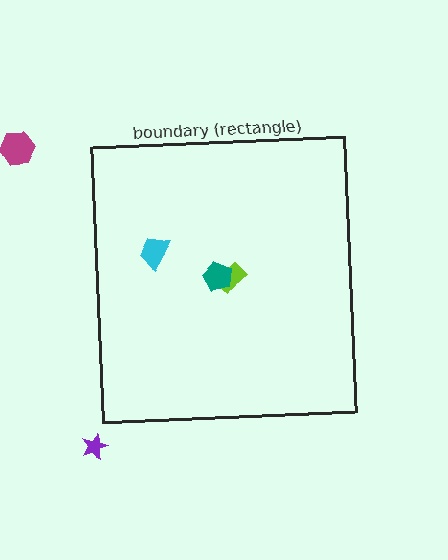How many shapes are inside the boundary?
3 inside, 2 outside.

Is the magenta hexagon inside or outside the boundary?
Outside.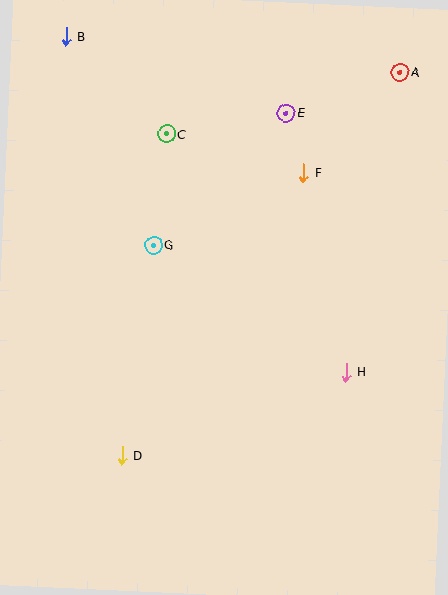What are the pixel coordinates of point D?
Point D is at (122, 455).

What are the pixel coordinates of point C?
Point C is at (166, 134).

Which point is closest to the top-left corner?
Point B is closest to the top-left corner.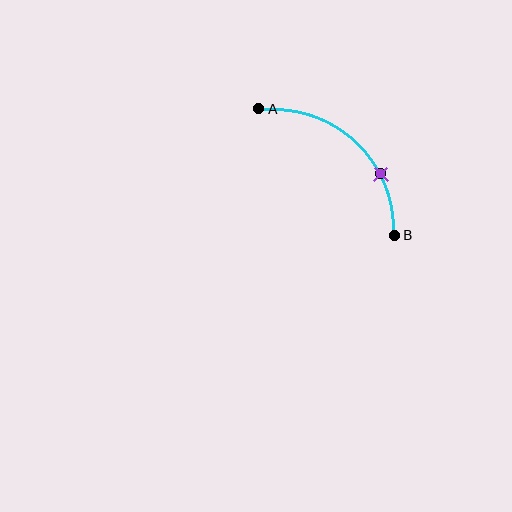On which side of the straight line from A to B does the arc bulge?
The arc bulges above and to the right of the straight line connecting A and B.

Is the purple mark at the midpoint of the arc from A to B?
No. The purple mark lies on the arc but is closer to endpoint B. The arc midpoint would be at the point on the curve equidistant along the arc from both A and B.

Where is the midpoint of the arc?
The arc midpoint is the point on the curve farthest from the straight line joining A and B. It sits above and to the right of that line.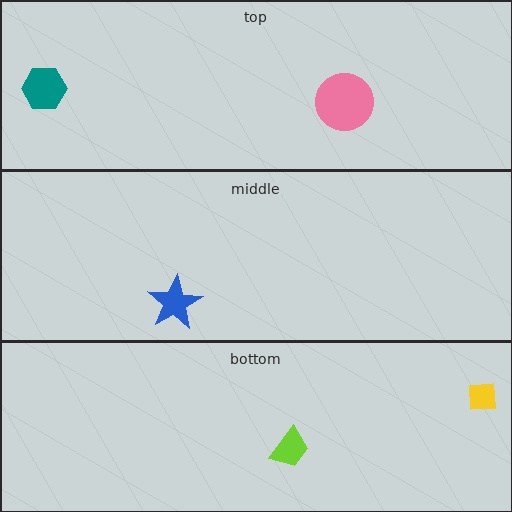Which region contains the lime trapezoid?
The bottom region.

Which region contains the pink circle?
The top region.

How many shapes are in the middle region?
1.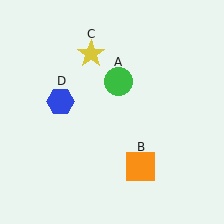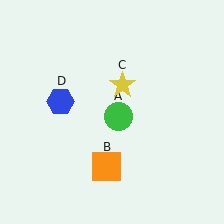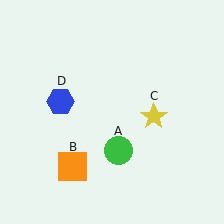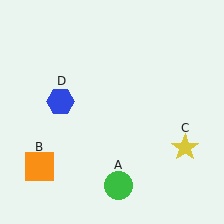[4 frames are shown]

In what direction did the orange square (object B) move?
The orange square (object B) moved left.